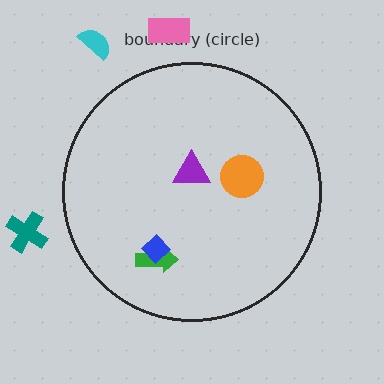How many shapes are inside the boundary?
4 inside, 3 outside.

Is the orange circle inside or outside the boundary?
Inside.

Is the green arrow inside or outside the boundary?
Inside.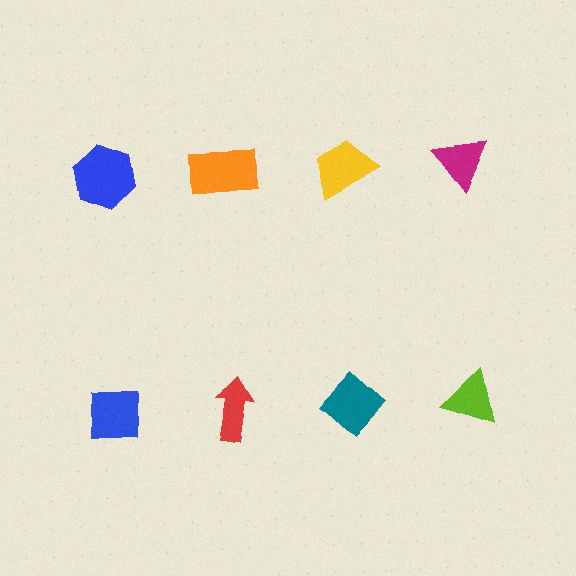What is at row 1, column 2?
An orange rectangle.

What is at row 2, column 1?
A blue square.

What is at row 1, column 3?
A yellow trapezoid.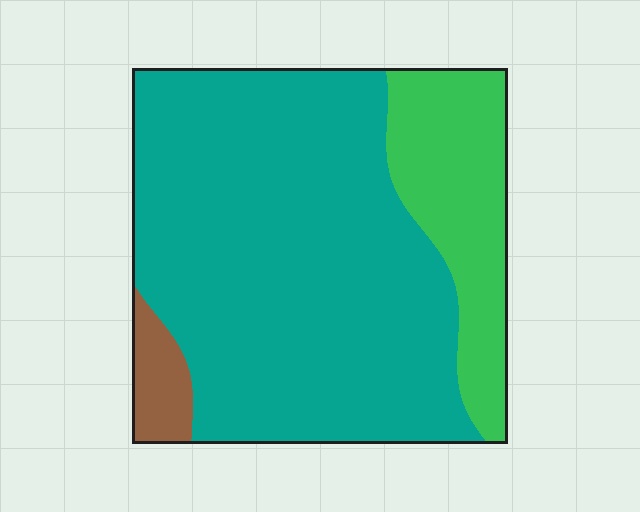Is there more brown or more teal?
Teal.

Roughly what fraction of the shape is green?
Green covers about 20% of the shape.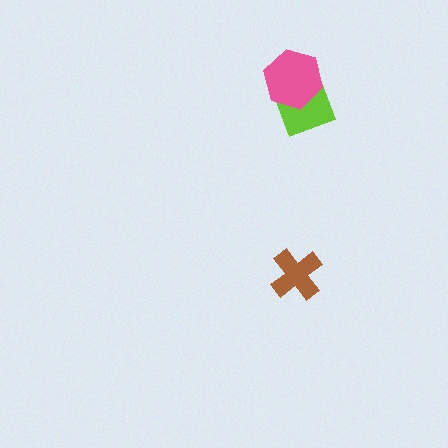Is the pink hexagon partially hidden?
No, no other shape covers it.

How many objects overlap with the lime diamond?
1 object overlaps with the lime diamond.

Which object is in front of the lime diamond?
The pink hexagon is in front of the lime diamond.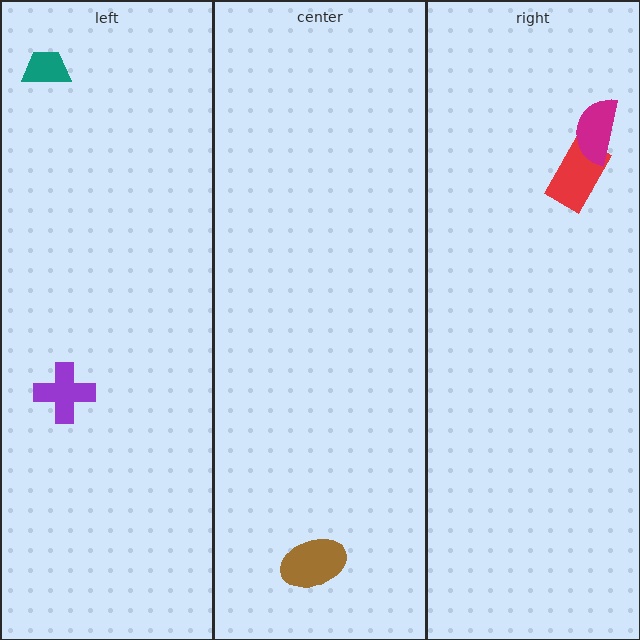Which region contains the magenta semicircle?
The right region.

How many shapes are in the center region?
1.